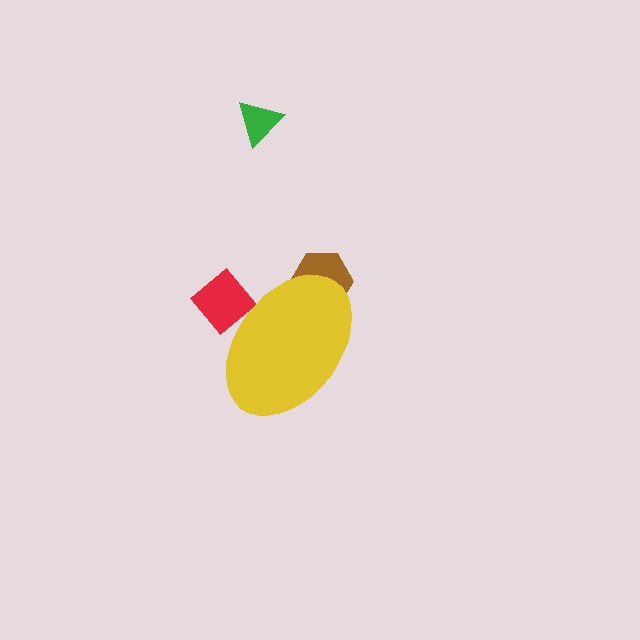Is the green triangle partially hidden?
No, the green triangle is fully visible.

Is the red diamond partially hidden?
Yes, the red diamond is partially hidden behind the yellow ellipse.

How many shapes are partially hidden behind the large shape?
2 shapes are partially hidden.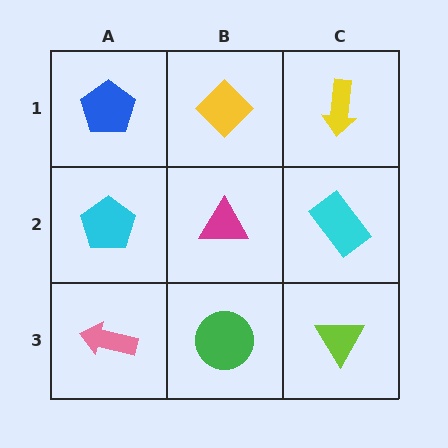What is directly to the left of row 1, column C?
A yellow diamond.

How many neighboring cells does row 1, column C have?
2.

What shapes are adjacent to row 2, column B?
A yellow diamond (row 1, column B), a green circle (row 3, column B), a cyan pentagon (row 2, column A), a cyan rectangle (row 2, column C).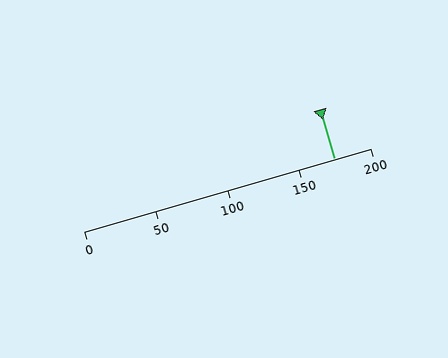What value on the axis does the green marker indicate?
The marker indicates approximately 175.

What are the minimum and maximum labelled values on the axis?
The axis runs from 0 to 200.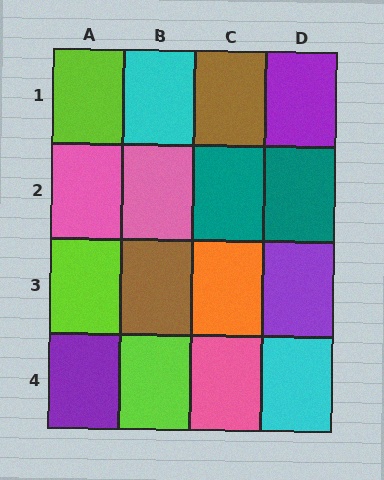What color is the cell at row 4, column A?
Purple.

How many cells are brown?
2 cells are brown.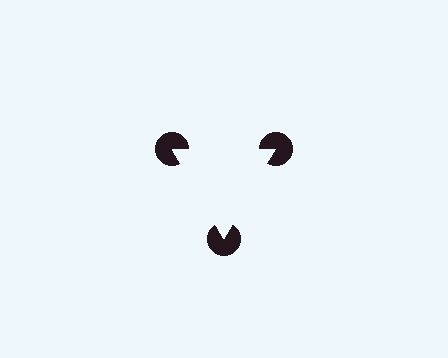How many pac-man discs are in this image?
There are 3 — one at each vertex of the illusory triangle.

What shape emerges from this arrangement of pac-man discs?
An illusory triangle — its edges are inferred from the aligned wedge cuts in the pac-man discs, not physically drawn.